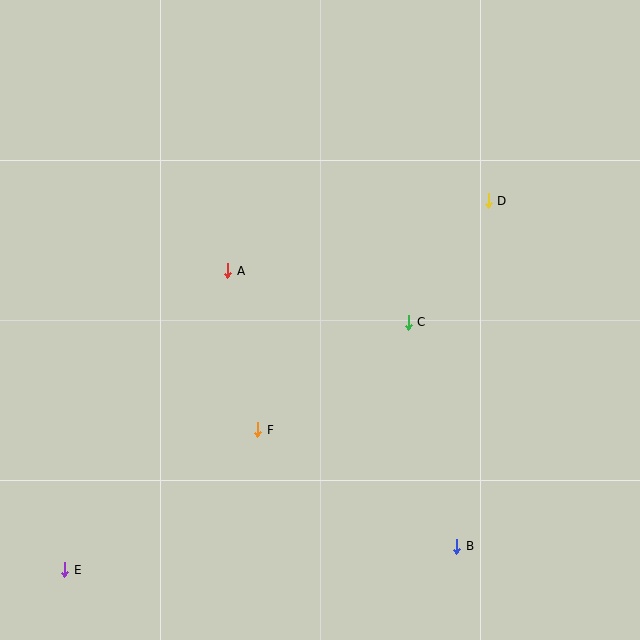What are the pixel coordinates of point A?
Point A is at (228, 271).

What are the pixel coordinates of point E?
Point E is at (65, 570).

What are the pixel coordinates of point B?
Point B is at (457, 546).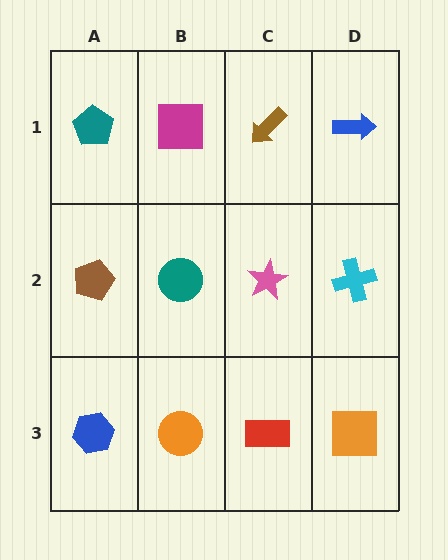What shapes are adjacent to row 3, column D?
A cyan cross (row 2, column D), a red rectangle (row 3, column C).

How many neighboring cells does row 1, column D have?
2.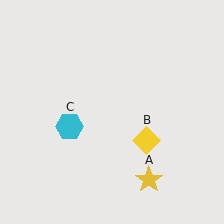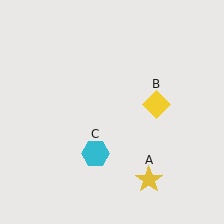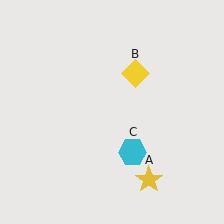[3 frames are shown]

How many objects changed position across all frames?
2 objects changed position: yellow diamond (object B), cyan hexagon (object C).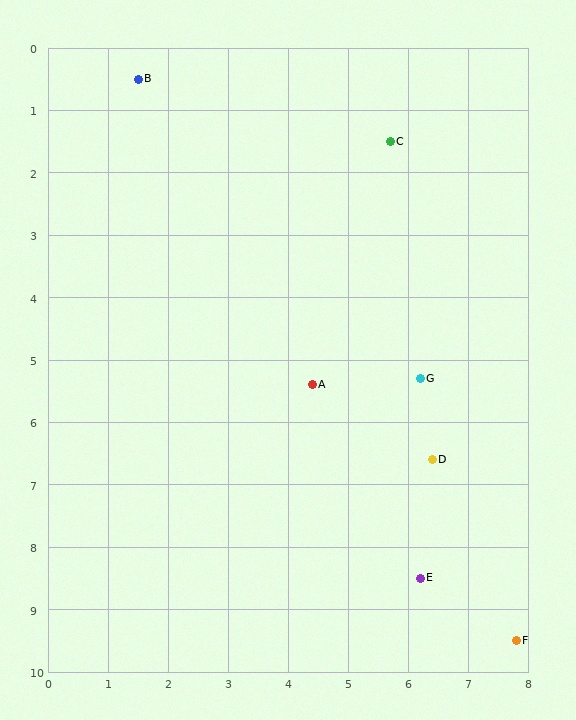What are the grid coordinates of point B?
Point B is at approximately (1.5, 0.5).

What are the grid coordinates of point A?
Point A is at approximately (4.4, 5.4).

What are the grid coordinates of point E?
Point E is at approximately (6.2, 8.5).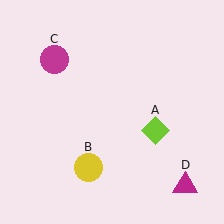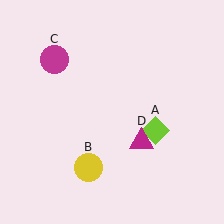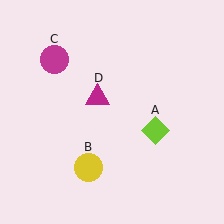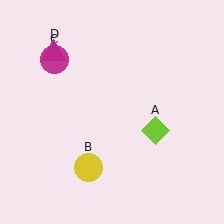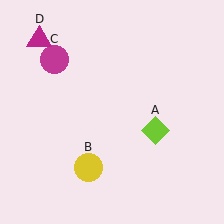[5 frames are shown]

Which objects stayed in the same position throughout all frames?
Lime diamond (object A) and yellow circle (object B) and magenta circle (object C) remained stationary.